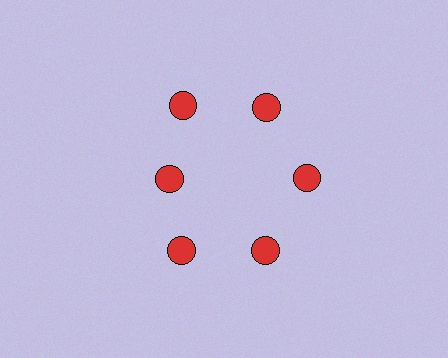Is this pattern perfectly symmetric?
No. The 6 red circles are arranged in a ring, but one element near the 9 o'clock position is pulled inward toward the center, breaking the 6-fold rotational symmetry.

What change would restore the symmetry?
The symmetry would be restored by moving it outward, back onto the ring so that all 6 circles sit at equal angles and equal distance from the center.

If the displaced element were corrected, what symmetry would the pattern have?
It would have 6-fold rotational symmetry — the pattern would map onto itself every 60 degrees.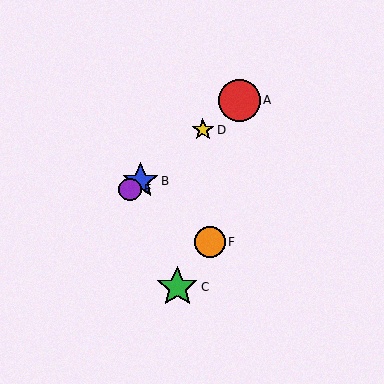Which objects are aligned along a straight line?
Objects A, B, D, E are aligned along a straight line.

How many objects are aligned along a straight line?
4 objects (A, B, D, E) are aligned along a straight line.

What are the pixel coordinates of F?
Object F is at (210, 242).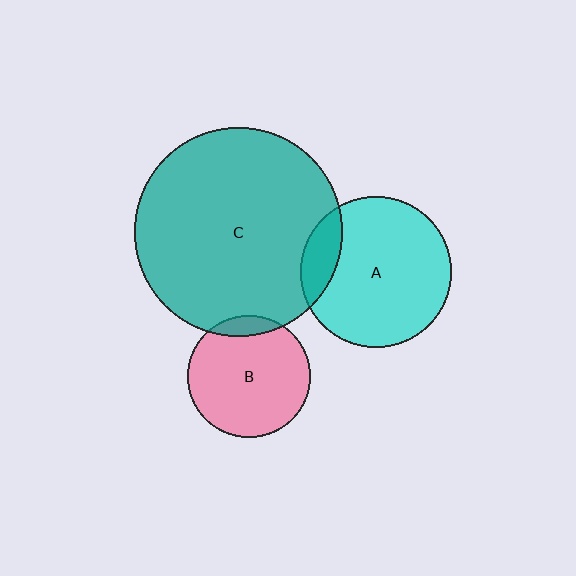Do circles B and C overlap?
Yes.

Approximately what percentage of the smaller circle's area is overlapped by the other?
Approximately 10%.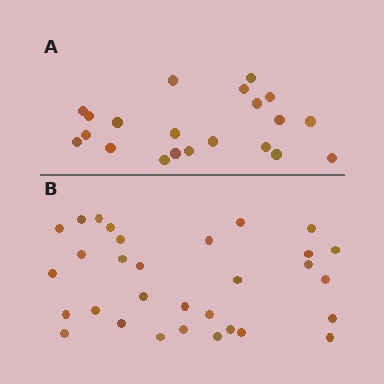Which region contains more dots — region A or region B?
Region B (the bottom region) has more dots.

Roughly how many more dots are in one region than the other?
Region B has roughly 10 or so more dots than region A.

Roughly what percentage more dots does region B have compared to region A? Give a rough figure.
About 50% more.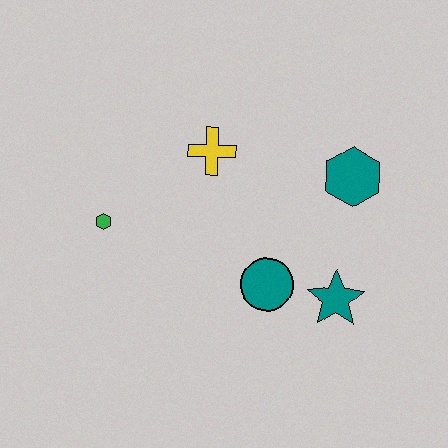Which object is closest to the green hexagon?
The yellow cross is closest to the green hexagon.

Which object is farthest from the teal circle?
The green hexagon is farthest from the teal circle.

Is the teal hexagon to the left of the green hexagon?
No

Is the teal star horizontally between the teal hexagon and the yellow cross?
Yes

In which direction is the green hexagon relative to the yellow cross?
The green hexagon is to the left of the yellow cross.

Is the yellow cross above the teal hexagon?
Yes